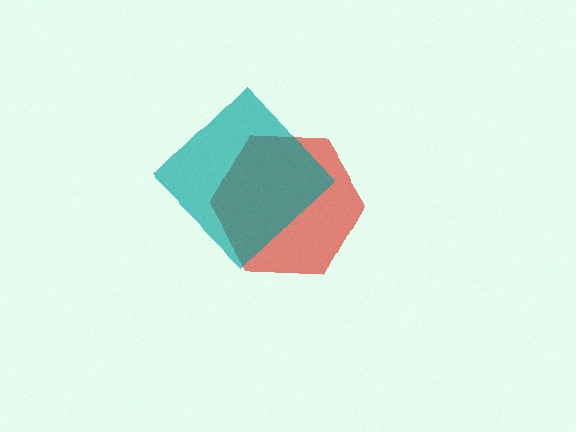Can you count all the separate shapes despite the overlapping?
Yes, there are 2 separate shapes.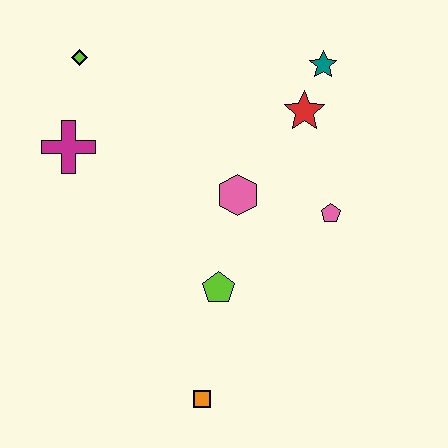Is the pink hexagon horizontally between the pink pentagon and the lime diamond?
Yes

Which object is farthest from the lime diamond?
The orange square is farthest from the lime diamond.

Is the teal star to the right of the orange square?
Yes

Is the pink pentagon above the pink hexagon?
No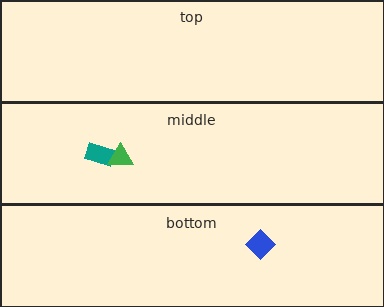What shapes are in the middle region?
The teal rectangle, the green triangle.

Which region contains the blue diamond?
The bottom region.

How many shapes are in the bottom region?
1.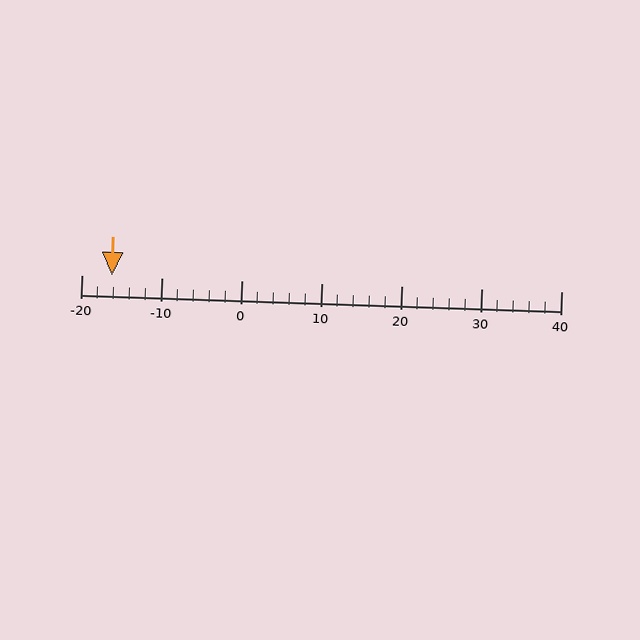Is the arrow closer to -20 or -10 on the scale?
The arrow is closer to -20.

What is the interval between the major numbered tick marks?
The major tick marks are spaced 10 units apart.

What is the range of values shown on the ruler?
The ruler shows values from -20 to 40.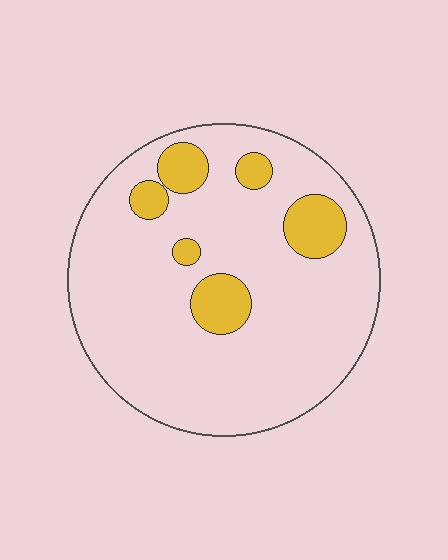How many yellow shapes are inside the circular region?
6.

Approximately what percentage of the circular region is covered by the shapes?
Approximately 15%.